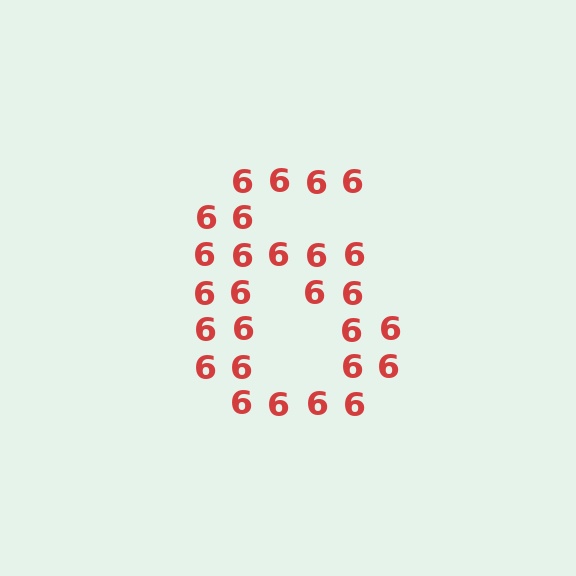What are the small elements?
The small elements are digit 6's.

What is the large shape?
The large shape is the digit 6.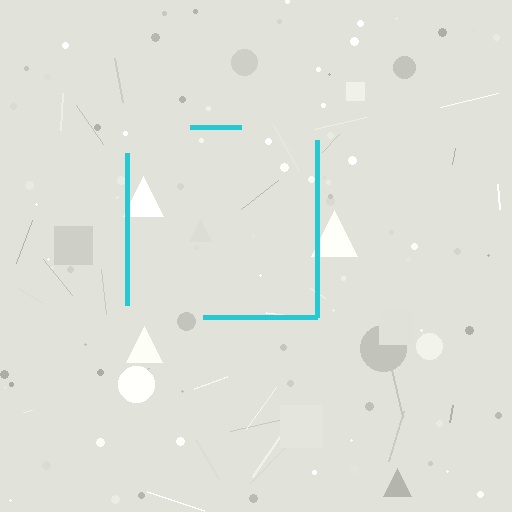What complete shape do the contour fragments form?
The contour fragments form a square.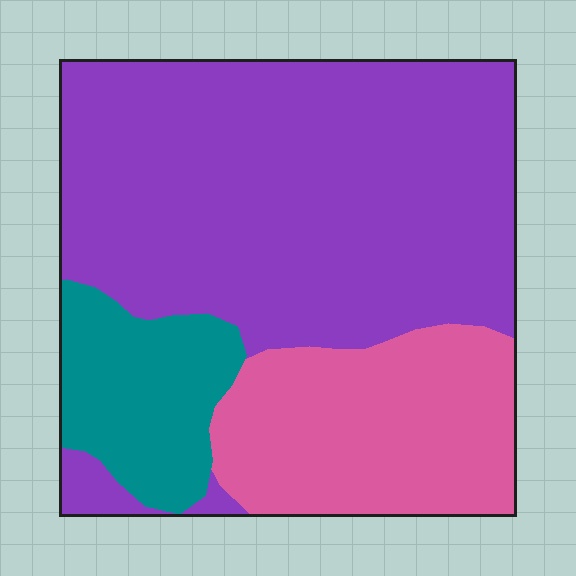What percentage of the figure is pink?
Pink covers 25% of the figure.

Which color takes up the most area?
Purple, at roughly 60%.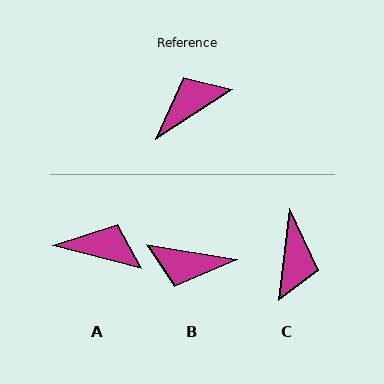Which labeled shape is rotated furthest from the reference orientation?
B, about 138 degrees away.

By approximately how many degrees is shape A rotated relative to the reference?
Approximately 48 degrees clockwise.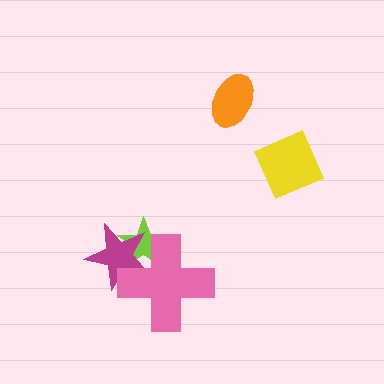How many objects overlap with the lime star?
2 objects overlap with the lime star.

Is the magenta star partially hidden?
Yes, it is partially covered by another shape.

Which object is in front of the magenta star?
The pink cross is in front of the magenta star.